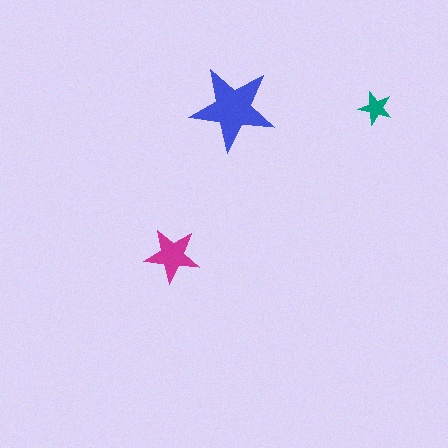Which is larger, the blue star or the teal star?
The blue one.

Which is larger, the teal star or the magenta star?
The magenta one.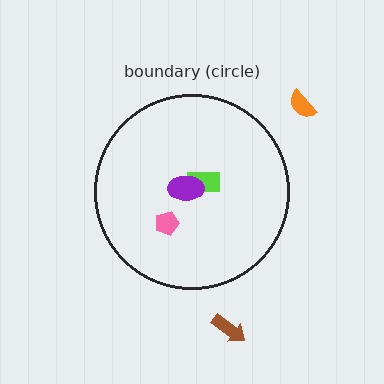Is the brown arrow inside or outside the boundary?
Outside.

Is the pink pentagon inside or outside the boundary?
Inside.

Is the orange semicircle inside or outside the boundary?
Outside.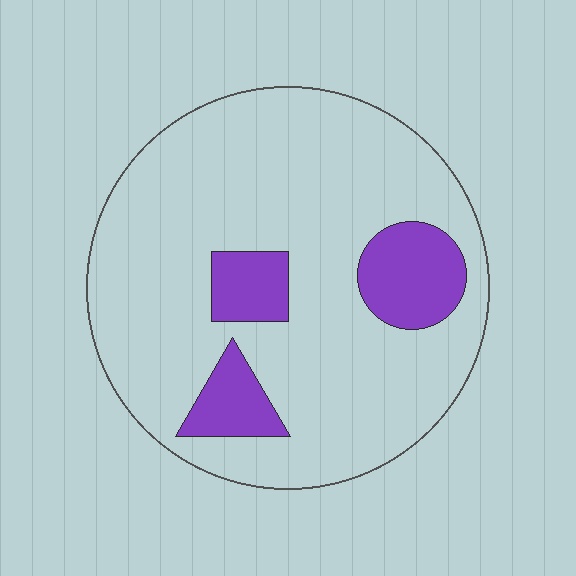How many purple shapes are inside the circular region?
3.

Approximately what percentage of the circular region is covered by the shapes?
Approximately 15%.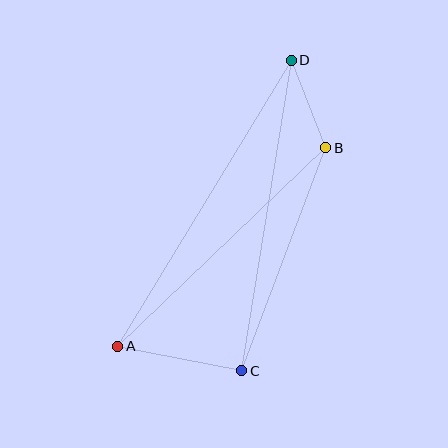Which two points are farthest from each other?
Points A and D are farthest from each other.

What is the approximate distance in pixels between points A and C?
The distance between A and C is approximately 127 pixels.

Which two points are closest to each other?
Points B and D are closest to each other.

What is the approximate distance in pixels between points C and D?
The distance between C and D is approximately 314 pixels.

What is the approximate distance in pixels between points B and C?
The distance between B and C is approximately 238 pixels.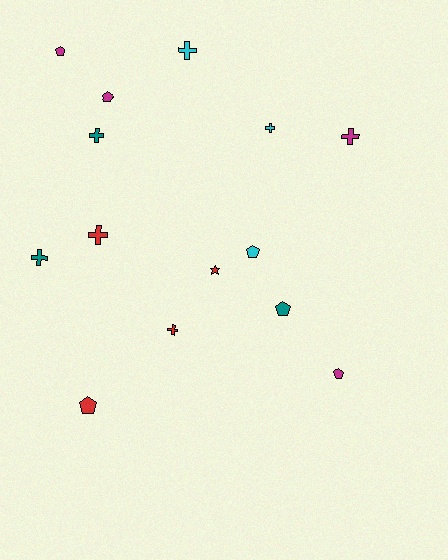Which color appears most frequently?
Red, with 4 objects.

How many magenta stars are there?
There are no magenta stars.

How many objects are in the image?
There are 14 objects.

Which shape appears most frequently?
Cross, with 7 objects.